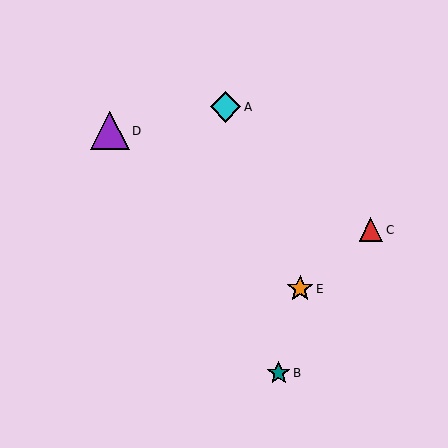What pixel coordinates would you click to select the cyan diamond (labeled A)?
Click at (226, 107) to select the cyan diamond A.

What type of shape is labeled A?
Shape A is a cyan diamond.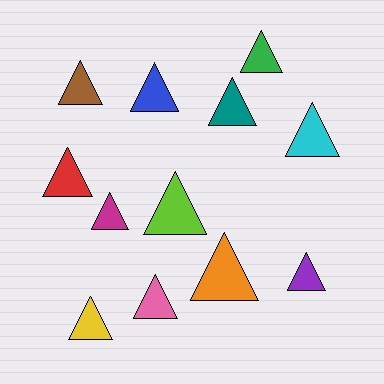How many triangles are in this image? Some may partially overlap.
There are 12 triangles.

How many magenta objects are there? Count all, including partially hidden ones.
There is 1 magenta object.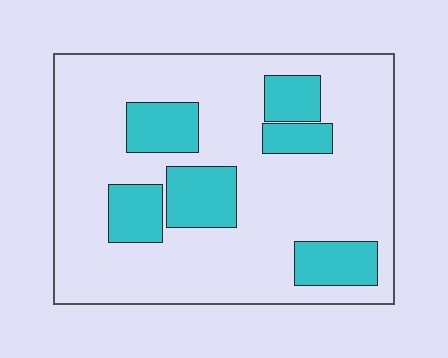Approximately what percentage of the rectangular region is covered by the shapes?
Approximately 25%.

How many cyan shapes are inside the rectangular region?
6.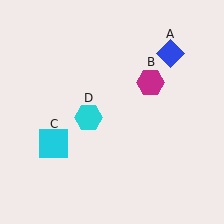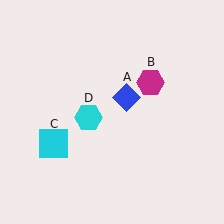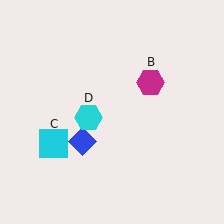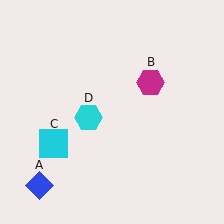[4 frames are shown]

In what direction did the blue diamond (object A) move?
The blue diamond (object A) moved down and to the left.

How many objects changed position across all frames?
1 object changed position: blue diamond (object A).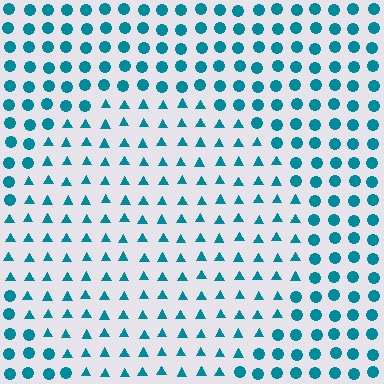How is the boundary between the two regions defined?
The boundary is defined by a change in element shape: triangles inside vs. circles outside. All elements share the same color and spacing.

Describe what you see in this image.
The image is filled with small teal elements arranged in a uniform grid. A circle-shaped region contains triangles, while the surrounding area contains circles. The boundary is defined purely by the change in element shape.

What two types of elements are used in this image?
The image uses triangles inside the circle region and circles outside it.